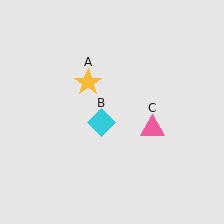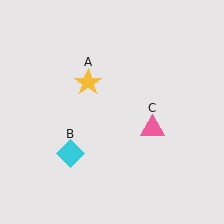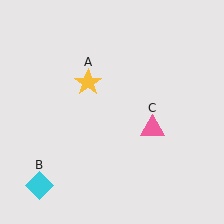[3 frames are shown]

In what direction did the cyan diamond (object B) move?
The cyan diamond (object B) moved down and to the left.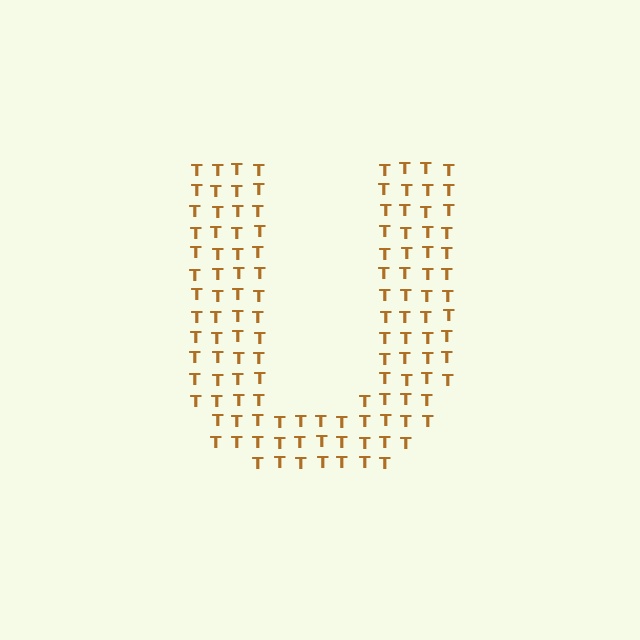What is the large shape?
The large shape is the letter U.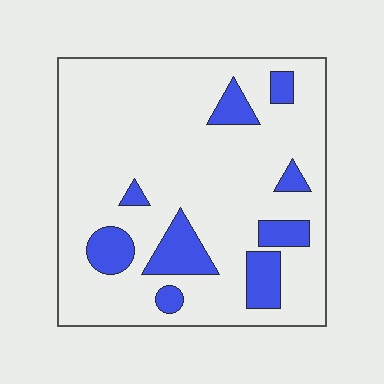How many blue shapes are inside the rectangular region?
9.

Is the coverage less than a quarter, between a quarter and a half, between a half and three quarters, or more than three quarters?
Less than a quarter.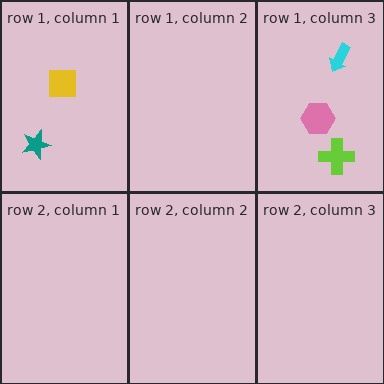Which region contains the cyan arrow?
The row 1, column 3 region.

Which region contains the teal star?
The row 1, column 1 region.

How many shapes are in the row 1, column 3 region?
3.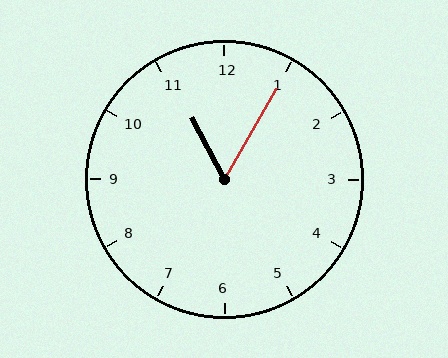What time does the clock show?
11:05.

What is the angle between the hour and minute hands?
Approximately 58 degrees.